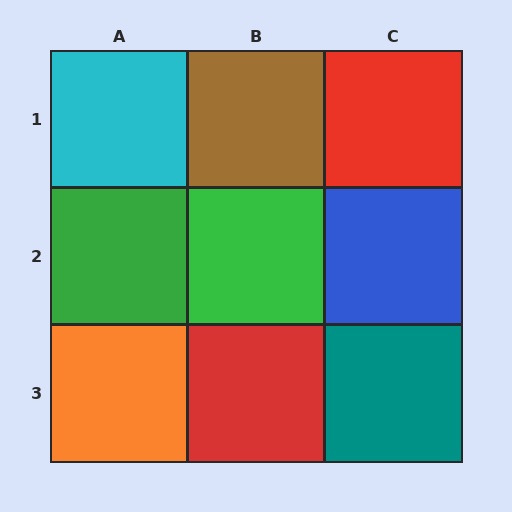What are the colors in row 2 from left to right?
Green, green, blue.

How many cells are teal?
1 cell is teal.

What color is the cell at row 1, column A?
Cyan.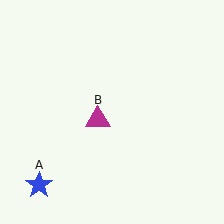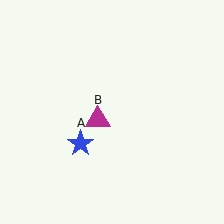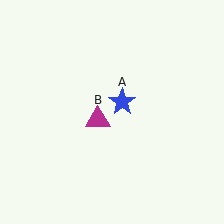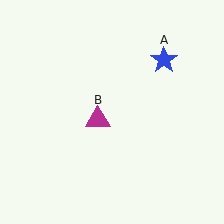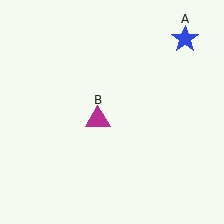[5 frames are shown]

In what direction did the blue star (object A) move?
The blue star (object A) moved up and to the right.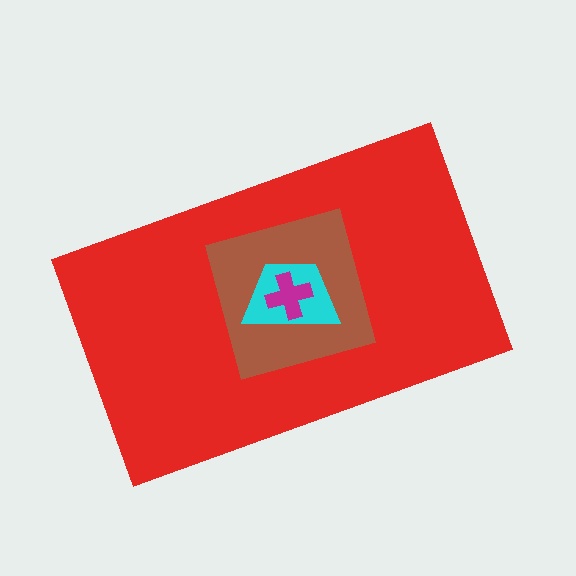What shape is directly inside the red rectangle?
The brown diamond.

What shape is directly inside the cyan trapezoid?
The magenta cross.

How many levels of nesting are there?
4.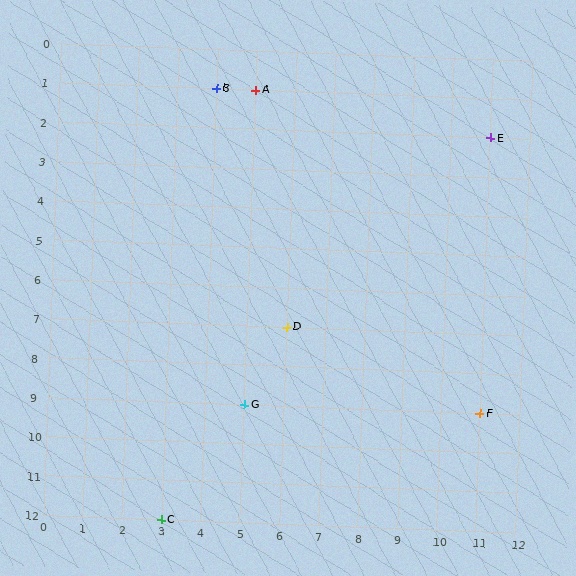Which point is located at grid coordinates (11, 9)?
Point F is at (11, 9).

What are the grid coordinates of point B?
Point B is at grid coordinates (4, 1).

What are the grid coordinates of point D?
Point D is at grid coordinates (6, 7).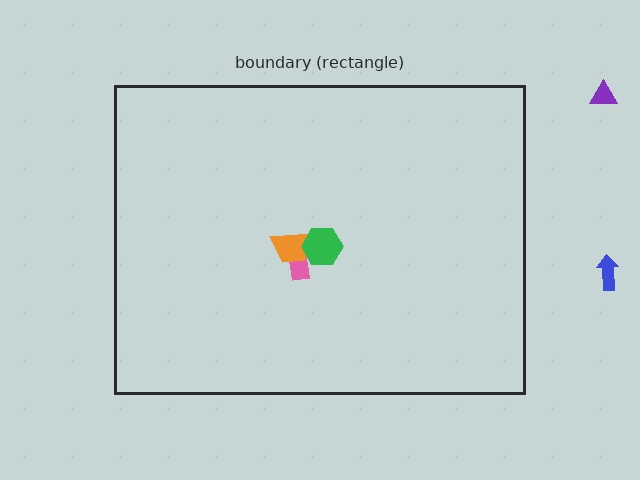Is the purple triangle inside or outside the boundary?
Outside.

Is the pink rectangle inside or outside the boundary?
Inside.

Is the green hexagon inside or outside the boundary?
Inside.